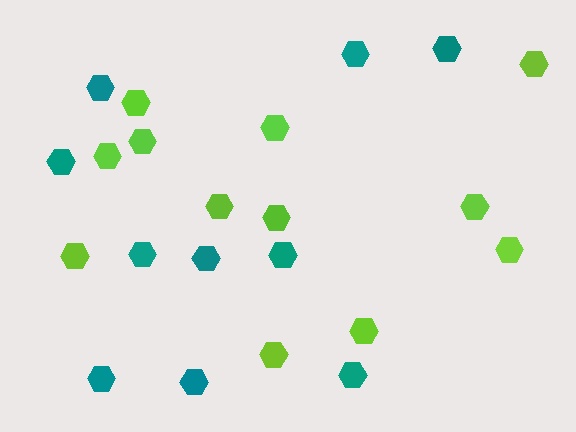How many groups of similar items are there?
There are 2 groups: one group of lime hexagons (12) and one group of teal hexagons (10).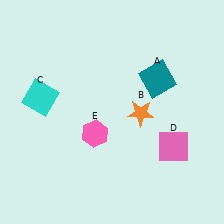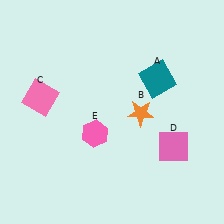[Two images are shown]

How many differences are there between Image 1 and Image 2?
There is 1 difference between the two images.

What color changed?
The square (C) changed from cyan in Image 1 to pink in Image 2.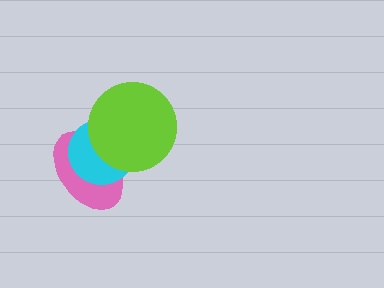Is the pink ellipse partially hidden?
Yes, it is partially covered by another shape.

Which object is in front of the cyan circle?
The lime circle is in front of the cyan circle.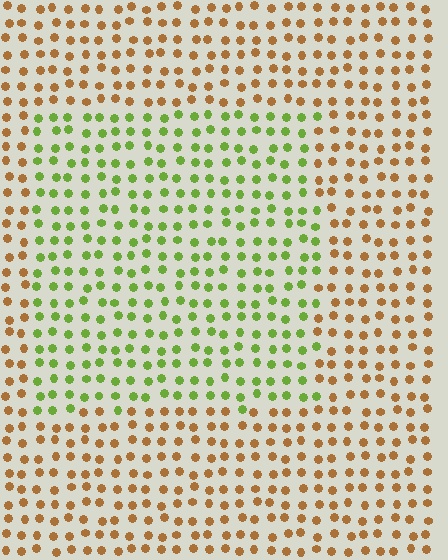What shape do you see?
I see a rectangle.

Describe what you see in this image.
The image is filled with small brown elements in a uniform arrangement. A rectangle-shaped region is visible where the elements are tinted to a slightly different hue, forming a subtle color boundary.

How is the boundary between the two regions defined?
The boundary is defined purely by a slight shift in hue (about 64 degrees). Spacing, size, and orientation are identical on both sides.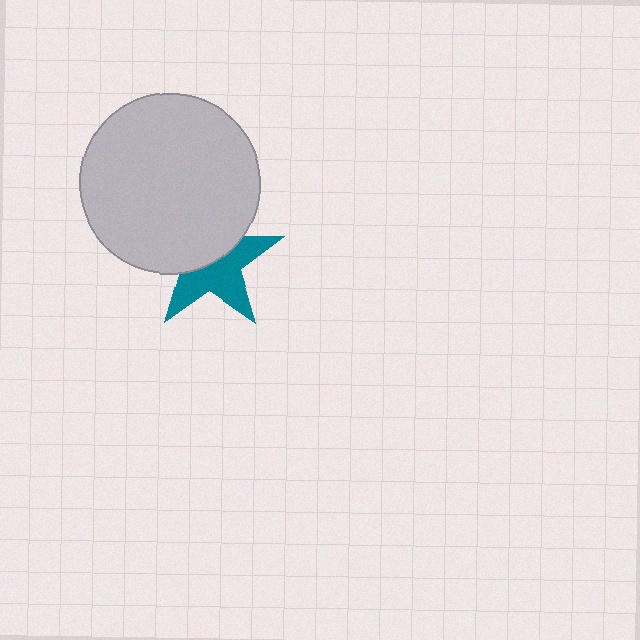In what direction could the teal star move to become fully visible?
The teal star could move down. That would shift it out from behind the light gray circle entirely.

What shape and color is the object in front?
The object in front is a light gray circle.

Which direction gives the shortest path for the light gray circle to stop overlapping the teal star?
Moving up gives the shortest separation.